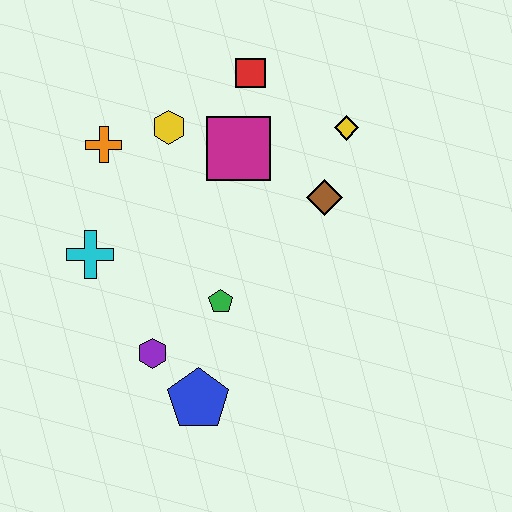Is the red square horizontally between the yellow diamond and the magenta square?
Yes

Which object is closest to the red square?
The magenta square is closest to the red square.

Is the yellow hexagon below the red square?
Yes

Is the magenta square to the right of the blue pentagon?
Yes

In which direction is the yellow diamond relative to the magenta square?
The yellow diamond is to the right of the magenta square.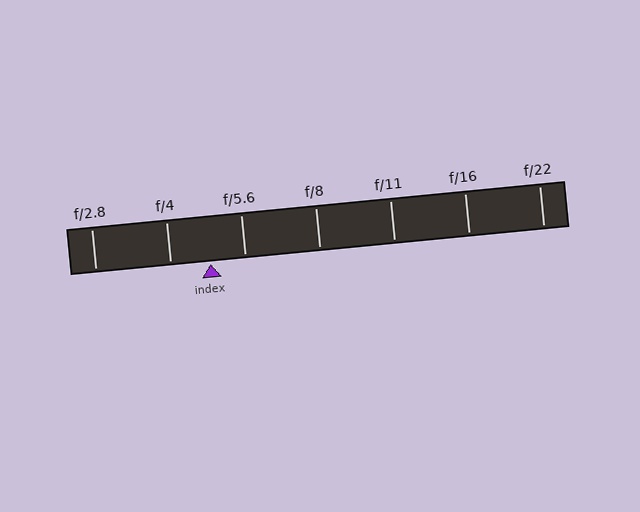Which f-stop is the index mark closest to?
The index mark is closest to f/5.6.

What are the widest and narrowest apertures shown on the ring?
The widest aperture shown is f/2.8 and the narrowest is f/22.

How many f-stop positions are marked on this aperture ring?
There are 7 f-stop positions marked.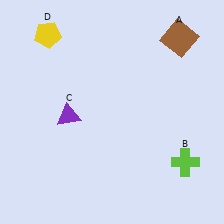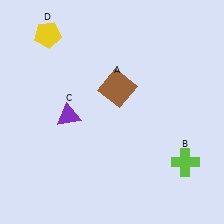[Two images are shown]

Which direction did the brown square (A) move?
The brown square (A) moved left.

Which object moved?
The brown square (A) moved left.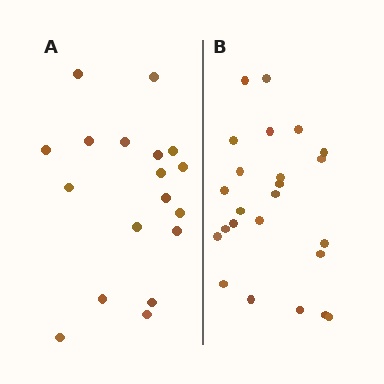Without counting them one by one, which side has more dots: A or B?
Region B (the right region) has more dots.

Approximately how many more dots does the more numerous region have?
Region B has about 6 more dots than region A.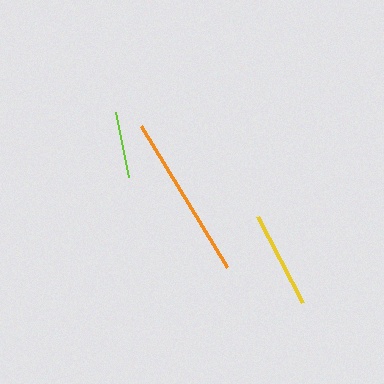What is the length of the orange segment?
The orange segment is approximately 165 pixels long.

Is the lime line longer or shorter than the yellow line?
The yellow line is longer than the lime line.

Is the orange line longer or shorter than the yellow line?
The orange line is longer than the yellow line.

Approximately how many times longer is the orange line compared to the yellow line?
The orange line is approximately 1.7 times the length of the yellow line.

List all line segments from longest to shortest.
From longest to shortest: orange, yellow, lime.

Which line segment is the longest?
The orange line is the longest at approximately 165 pixels.